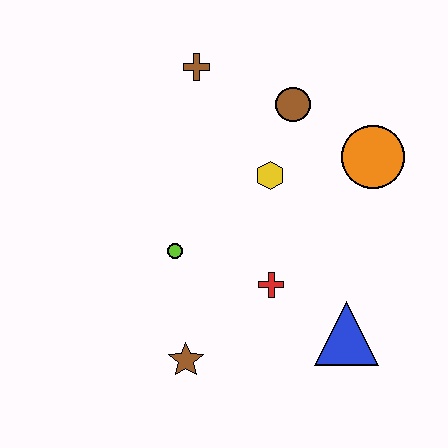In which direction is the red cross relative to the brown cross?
The red cross is below the brown cross.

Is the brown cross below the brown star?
No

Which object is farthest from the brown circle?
The brown star is farthest from the brown circle.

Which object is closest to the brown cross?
The brown circle is closest to the brown cross.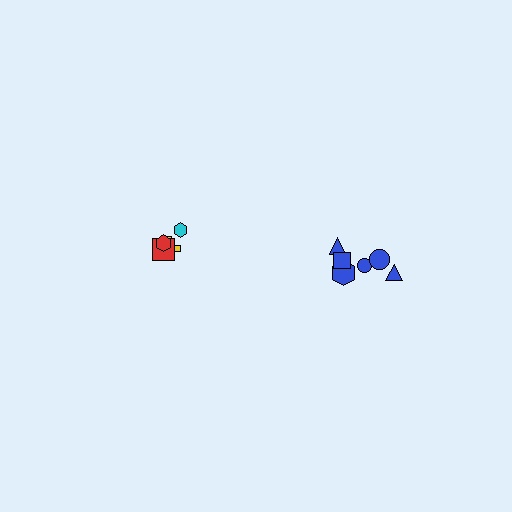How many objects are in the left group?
There are 4 objects.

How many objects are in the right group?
There are 6 objects.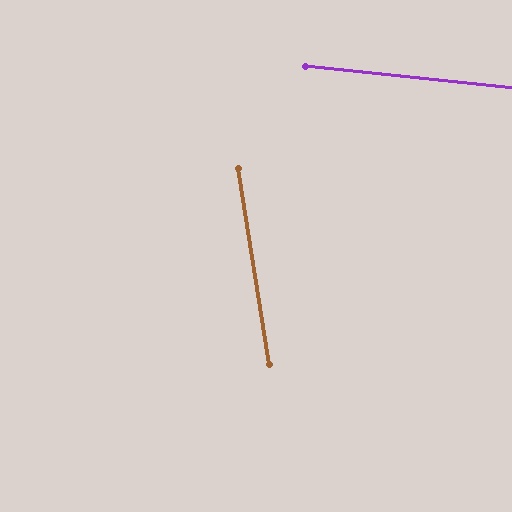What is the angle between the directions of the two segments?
Approximately 75 degrees.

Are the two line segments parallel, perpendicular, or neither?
Neither parallel nor perpendicular — they differ by about 75°.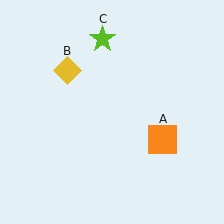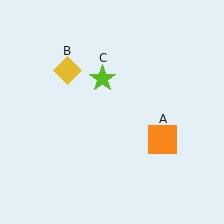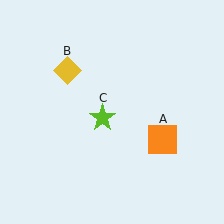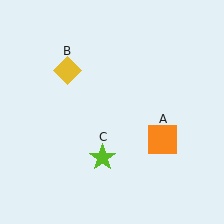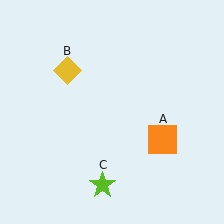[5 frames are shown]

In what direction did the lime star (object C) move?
The lime star (object C) moved down.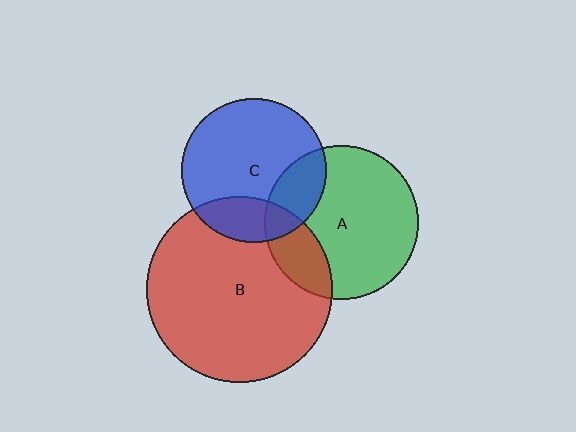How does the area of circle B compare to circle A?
Approximately 1.5 times.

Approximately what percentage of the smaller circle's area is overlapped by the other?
Approximately 20%.